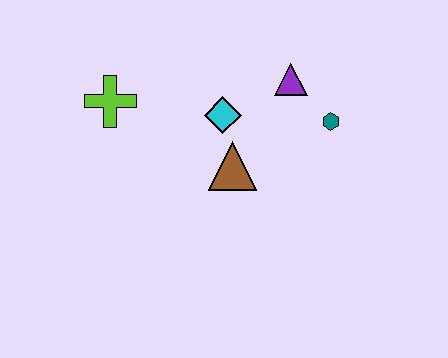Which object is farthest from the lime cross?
The teal hexagon is farthest from the lime cross.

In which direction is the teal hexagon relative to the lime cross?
The teal hexagon is to the right of the lime cross.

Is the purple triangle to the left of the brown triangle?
No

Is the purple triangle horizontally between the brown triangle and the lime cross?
No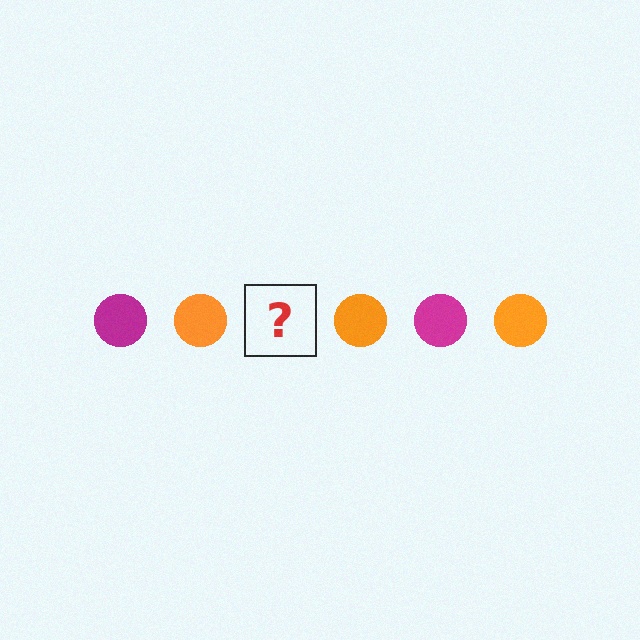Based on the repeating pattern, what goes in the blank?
The blank should be a magenta circle.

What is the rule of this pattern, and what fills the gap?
The rule is that the pattern cycles through magenta, orange circles. The gap should be filled with a magenta circle.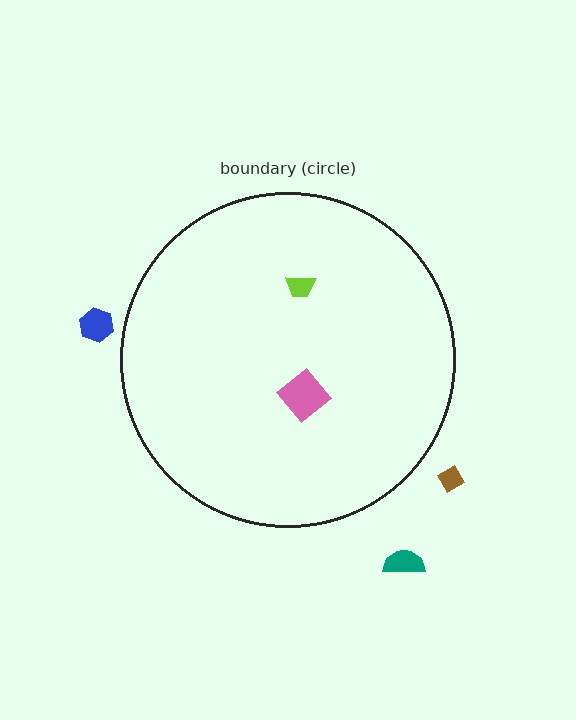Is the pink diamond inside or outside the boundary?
Inside.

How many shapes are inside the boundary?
2 inside, 3 outside.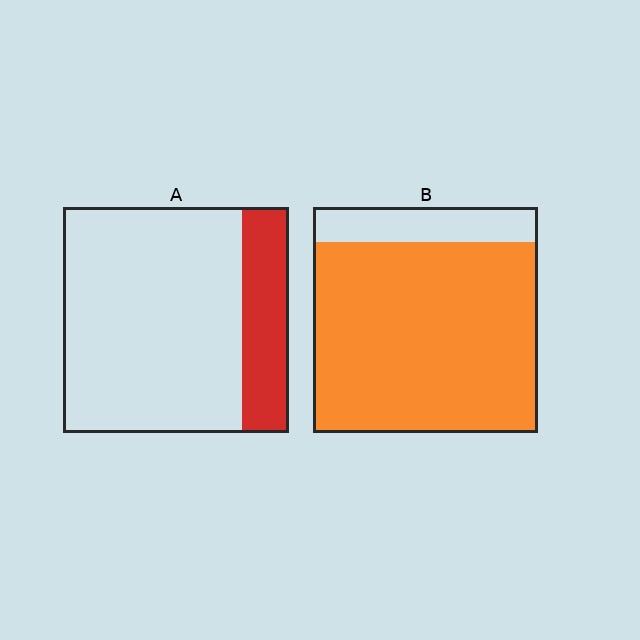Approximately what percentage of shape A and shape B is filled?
A is approximately 20% and B is approximately 85%.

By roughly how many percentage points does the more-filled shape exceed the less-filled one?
By roughly 65 percentage points (B over A).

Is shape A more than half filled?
No.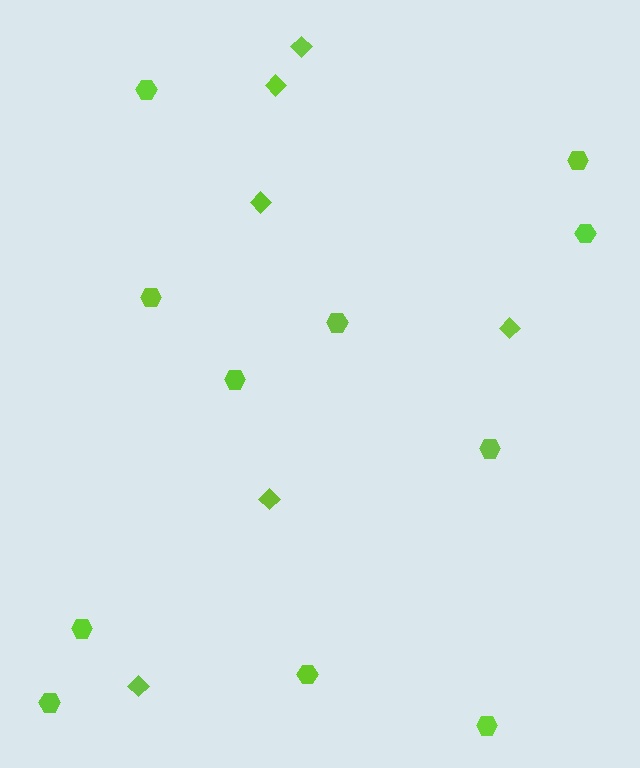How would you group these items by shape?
There are 2 groups: one group of hexagons (11) and one group of diamonds (6).